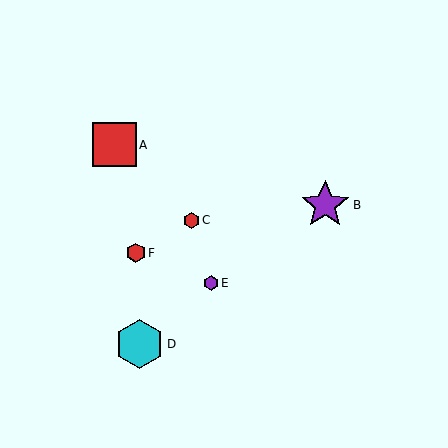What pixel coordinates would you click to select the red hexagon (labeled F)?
Click at (136, 253) to select the red hexagon F.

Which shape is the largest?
The cyan hexagon (labeled D) is the largest.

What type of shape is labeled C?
Shape C is a red hexagon.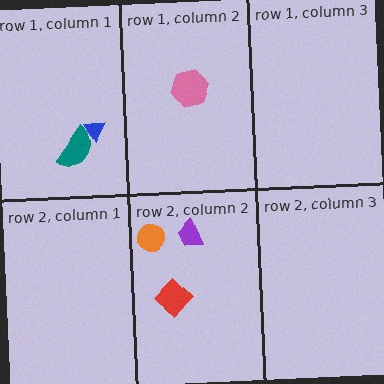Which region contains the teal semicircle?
The row 1, column 1 region.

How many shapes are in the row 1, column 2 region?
1.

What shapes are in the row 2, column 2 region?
The red diamond, the orange circle, the purple trapezoid.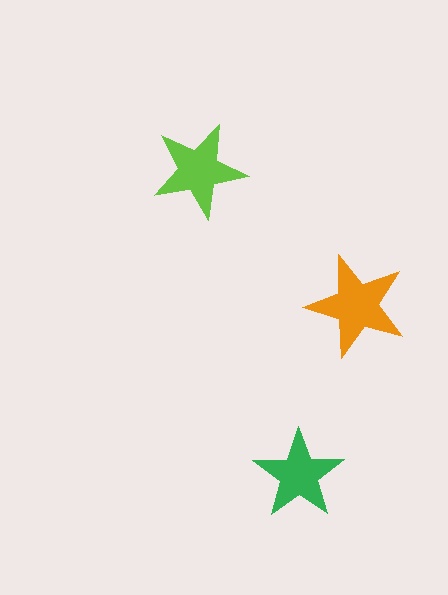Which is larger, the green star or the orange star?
The orange one.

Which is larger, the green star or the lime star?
The lime one.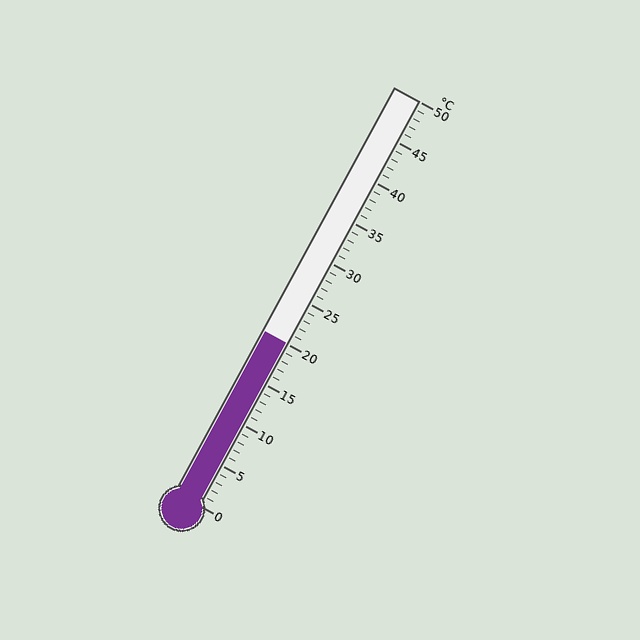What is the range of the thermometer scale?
The thermometer scale ranges from 0°C to 50°C.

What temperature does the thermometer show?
The thermometer shows approximately 20°C.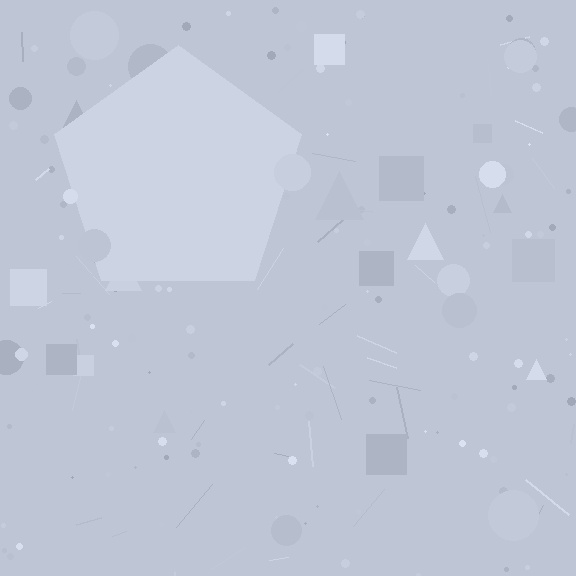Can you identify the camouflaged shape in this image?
The camouflaged shape is a pentagon.